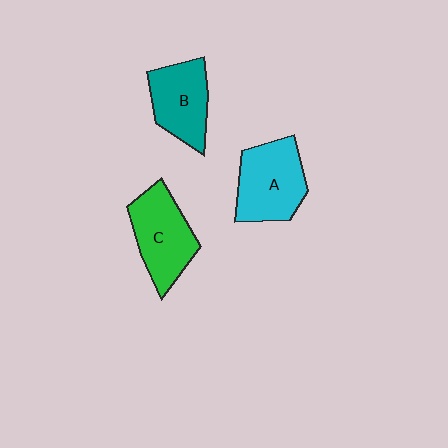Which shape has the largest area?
Shape A (cyan).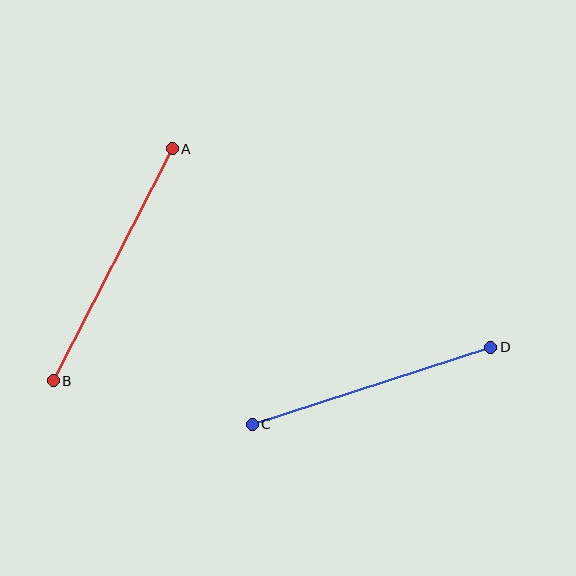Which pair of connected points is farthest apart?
Points A and B are farthest apart.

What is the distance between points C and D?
The distance is approximately 251 pixels.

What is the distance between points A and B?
The distance is approximately 261 pixels.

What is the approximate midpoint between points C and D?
The midpoint is at approximately (371, 386) pixels.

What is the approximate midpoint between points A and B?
The midpoint is at approximately (113, 265) pixels.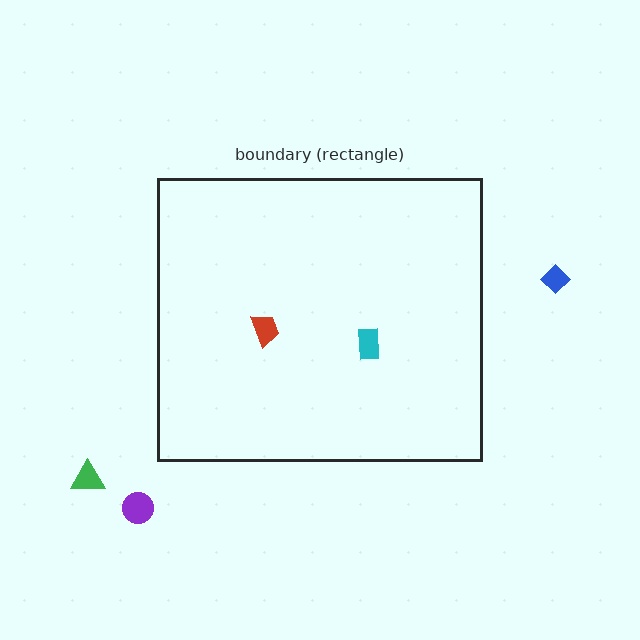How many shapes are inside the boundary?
2 inside, 3 outside.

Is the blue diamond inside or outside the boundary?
Outside.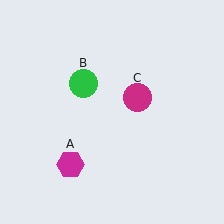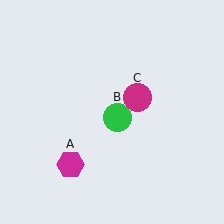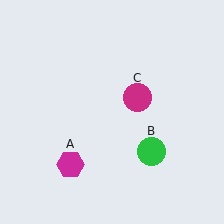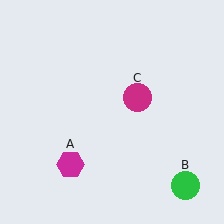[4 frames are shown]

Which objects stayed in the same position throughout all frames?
Magenta hexagon (object A) and magenta circle (object C) remained stationary.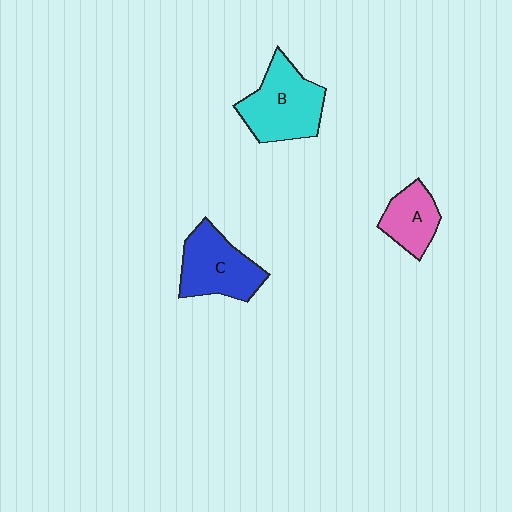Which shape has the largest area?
Shape B (cyan).